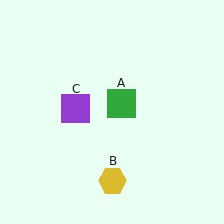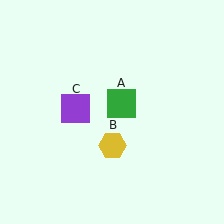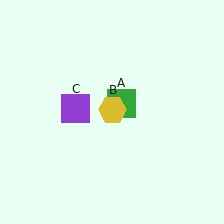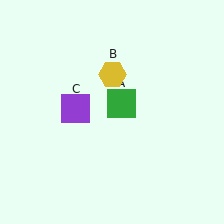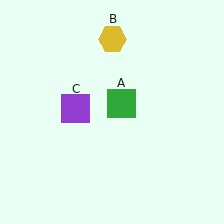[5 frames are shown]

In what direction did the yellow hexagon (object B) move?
The yellow hexagon (object B) moved up.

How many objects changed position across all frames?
1 object changed position: yellow hexagon (object B).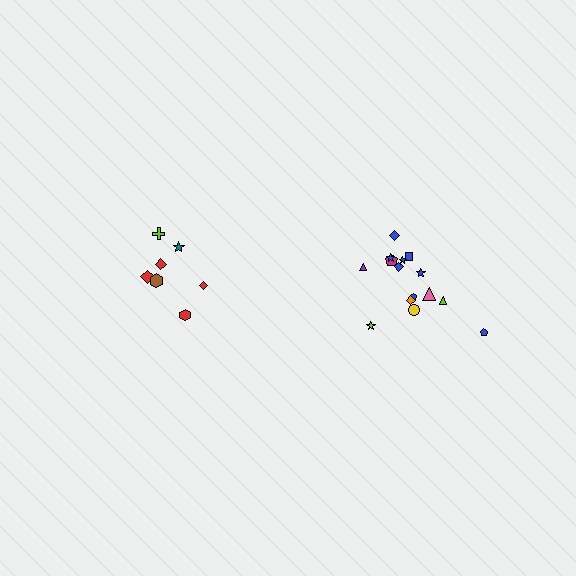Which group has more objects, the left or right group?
The right group.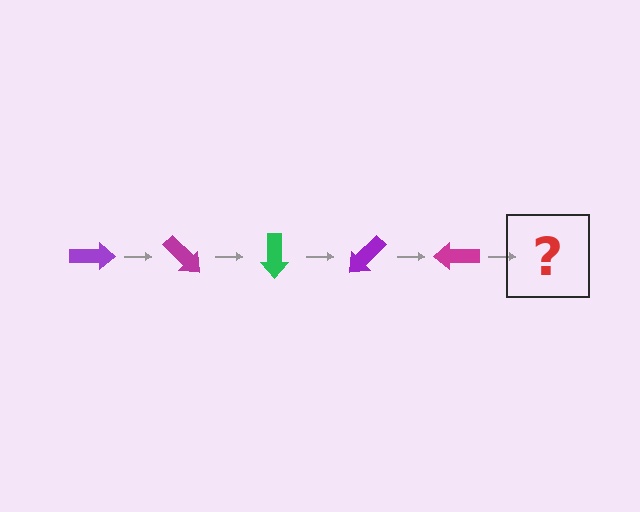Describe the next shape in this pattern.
It should be a green arrow, rotated 225 degrees from the start.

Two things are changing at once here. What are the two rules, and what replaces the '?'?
The two rules are that it rotates 45 degrees each step and the color cycles through purple, magenta, and green. The '?' should be a green arrow, rotated 225 degrees from the start.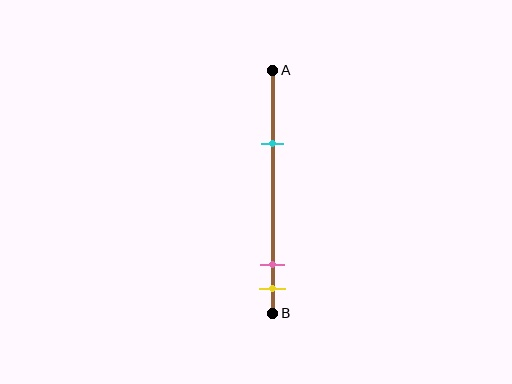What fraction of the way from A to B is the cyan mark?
The cyan mark is approximately 30% (0.3) of the way from A to B.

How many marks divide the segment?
There are 3 marks dividing the segment.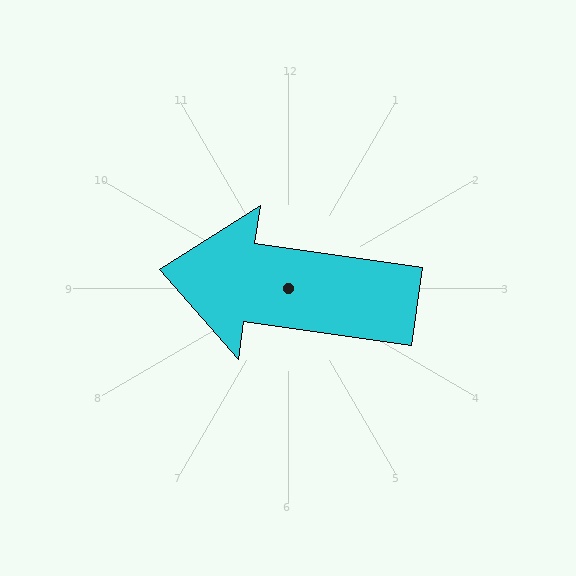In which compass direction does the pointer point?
West.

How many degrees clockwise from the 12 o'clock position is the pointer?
Approximately 278 degrees.